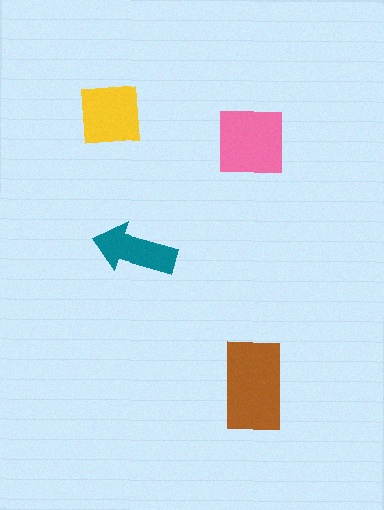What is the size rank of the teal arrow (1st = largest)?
4th.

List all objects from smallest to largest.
The teal arrow, the yellow square, the pink square, the brown rectangle.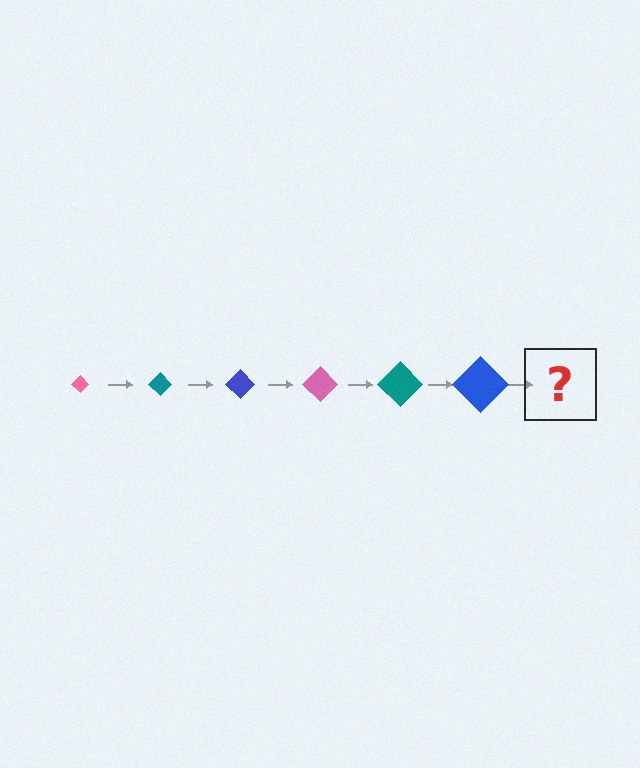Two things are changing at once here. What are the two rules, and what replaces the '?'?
The two rules are that the diamond grows larger each step and the color cycles through pink, teal, and blue. The '?' should be a pink diamond, larger than the previous one.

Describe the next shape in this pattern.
It should be a pink diamond, larger than the previous one.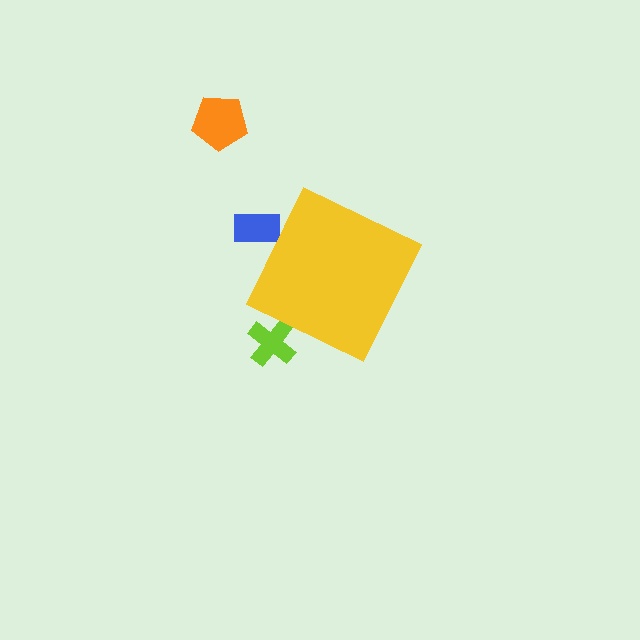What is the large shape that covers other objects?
A yellow diamond.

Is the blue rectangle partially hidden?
Yes, the blue rectangle is partially hidden behind the yellow diamond.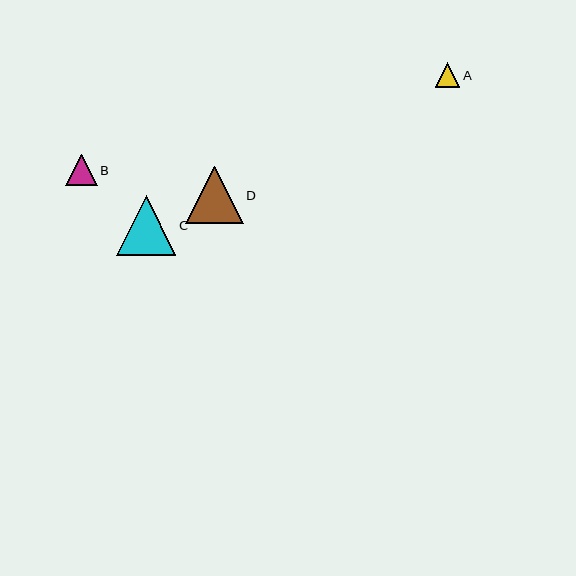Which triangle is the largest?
Triangle C is the largest with a size of approximately 60 pixels.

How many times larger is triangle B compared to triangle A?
Triangle B is approximately 1.3 times the size of triangle A.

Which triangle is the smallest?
Triangle A is the smallest with a size of approximately 25 pixels.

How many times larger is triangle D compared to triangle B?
Triangle D is approximately 1.8 times the size of triangle B.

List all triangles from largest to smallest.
From largest to smallest: C, D, B, A.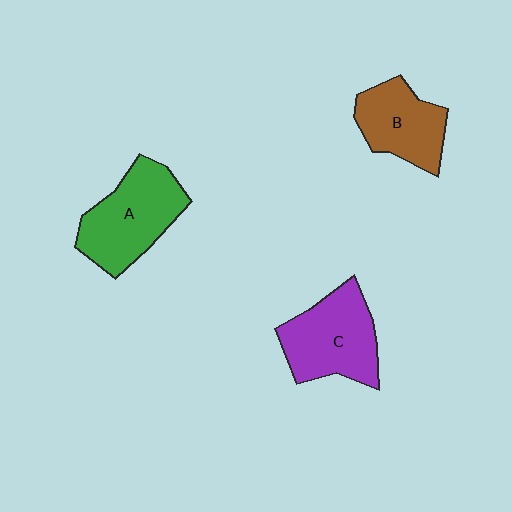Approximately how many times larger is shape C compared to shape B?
Approximately 1.2 times.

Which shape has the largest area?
Shape A (green).